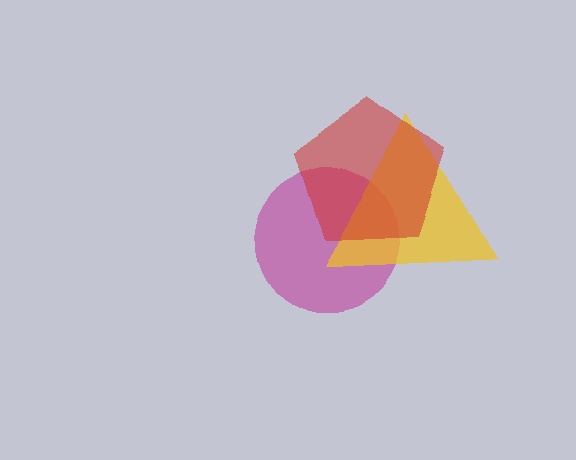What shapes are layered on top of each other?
The layered shapes are: a magenta circle, a yellow triangle, a red pentagon.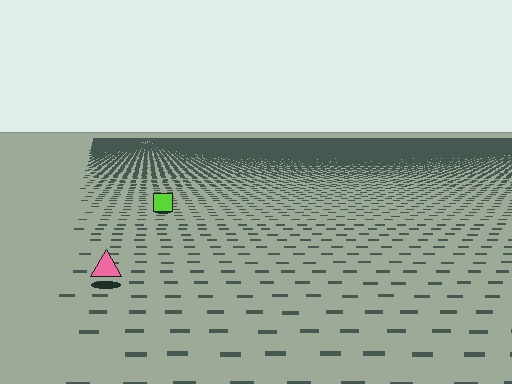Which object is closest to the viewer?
The pink triangle is closest. The texture marks near it are larger and more spread out.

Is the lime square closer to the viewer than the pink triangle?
No. The pink triangle is closer — you can tell from the texture gradient: the ground texture is coarser near it.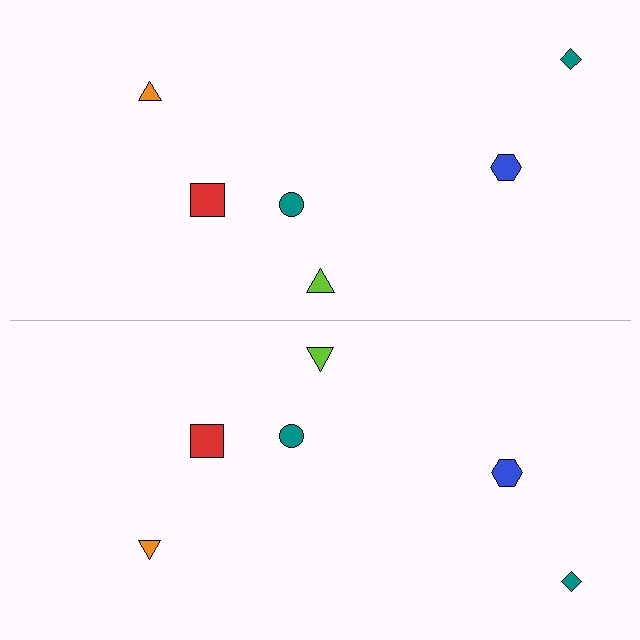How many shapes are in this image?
There are 12 shapes in this image.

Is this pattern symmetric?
Yes, this pattern has bilateral (reflection) symmetry.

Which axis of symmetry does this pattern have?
The pattern has a horizontal axis of symmetry running through the center of the image.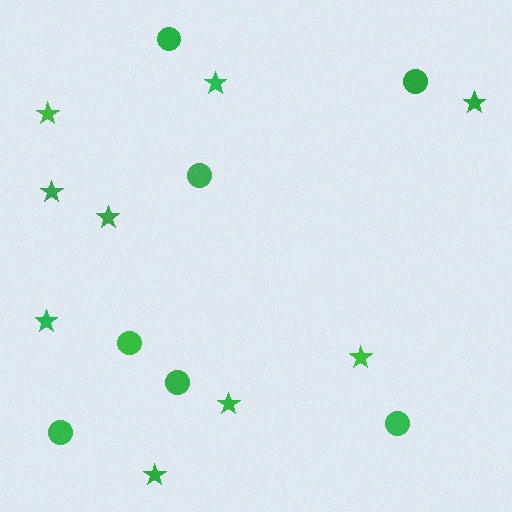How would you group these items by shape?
There are 2 groups: one group of stars (9) and one group of circles (7).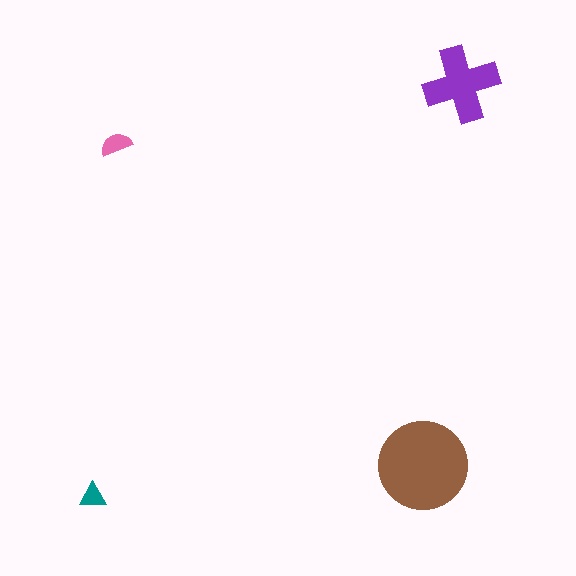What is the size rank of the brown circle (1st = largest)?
1st.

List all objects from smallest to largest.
The teal triangle, the pink semicircle, the purple cross, the brown circle.